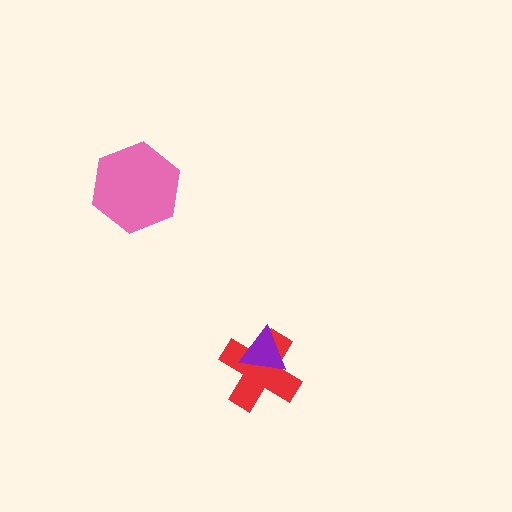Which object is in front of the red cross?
The purple triangle is in front of the red cross.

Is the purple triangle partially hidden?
No, no other shape covers it.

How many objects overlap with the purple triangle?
1 object overlaps with the purple triangle.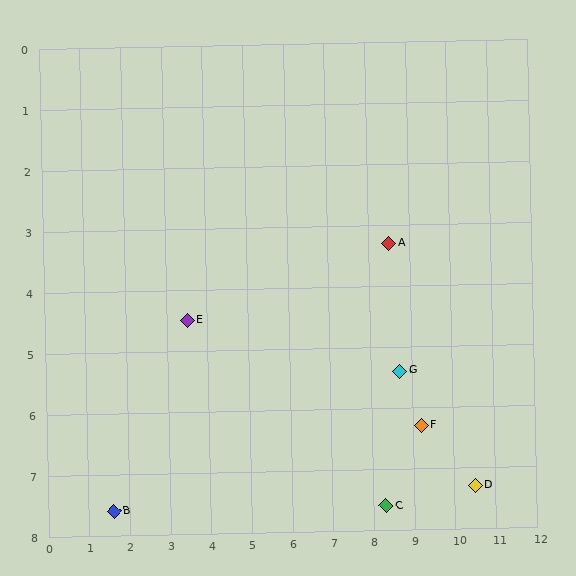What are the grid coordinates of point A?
Point A is at approximately (8.5, 3.3).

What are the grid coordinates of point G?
Point G is at approximately (8.7, 5.4).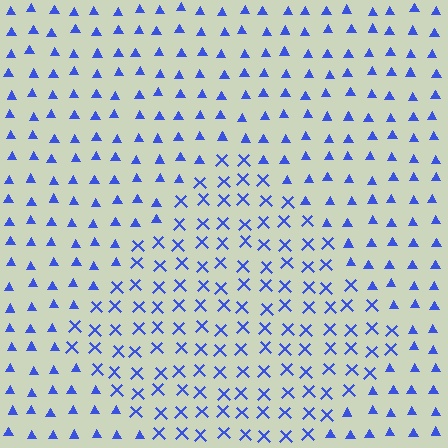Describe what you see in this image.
The image is filled with small blue elements arranged in a uniform grid. A diamond-shaped region contains X marks, while the surrounding area contains triangles. The boundary is defined purely by the change in element shape.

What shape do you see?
I see a diamond.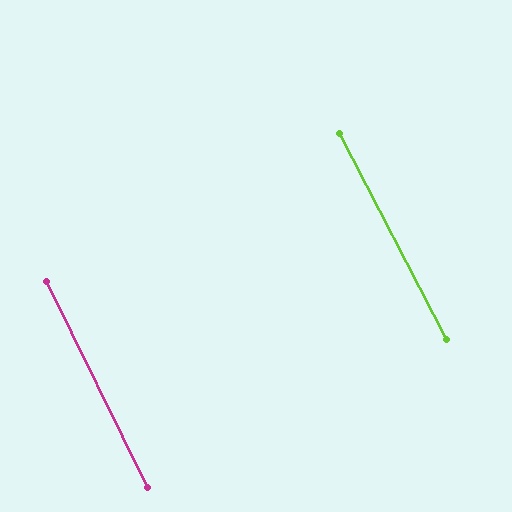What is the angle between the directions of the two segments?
Approximately 1 degree.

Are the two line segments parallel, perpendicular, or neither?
Parallel — their directions differ by only 1.3°.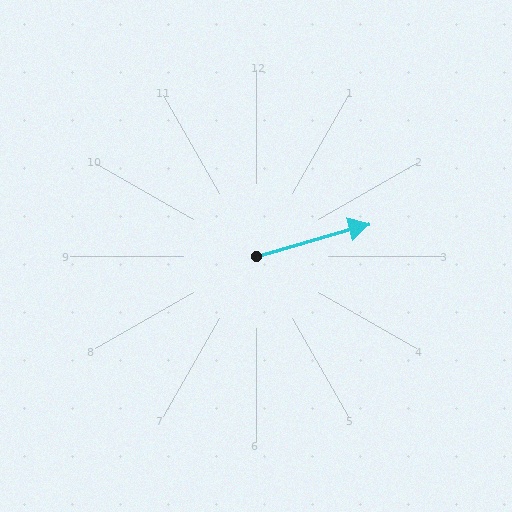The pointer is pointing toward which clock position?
Roughly 2 o'clock.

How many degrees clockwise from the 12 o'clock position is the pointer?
Approximately 74 degrees.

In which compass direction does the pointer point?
East.